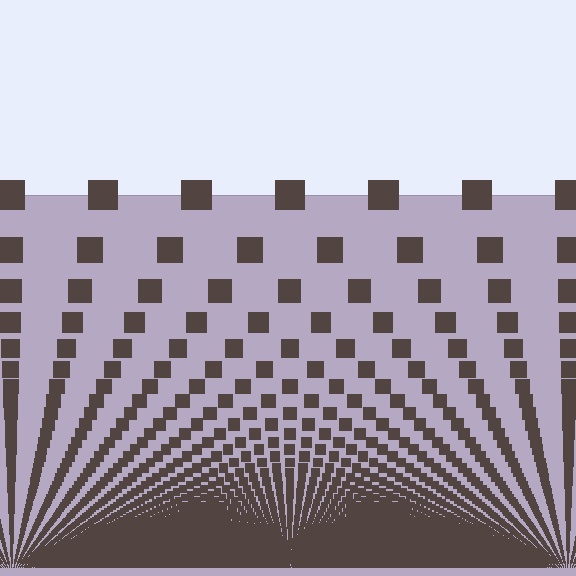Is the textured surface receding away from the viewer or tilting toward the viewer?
The surface appears to tilt toward the viewer. Texture elements get larger and sparser toward the top.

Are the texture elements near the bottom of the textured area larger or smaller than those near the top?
Smaller. The gradient is inverted — elements near the bottom are smaller and denser.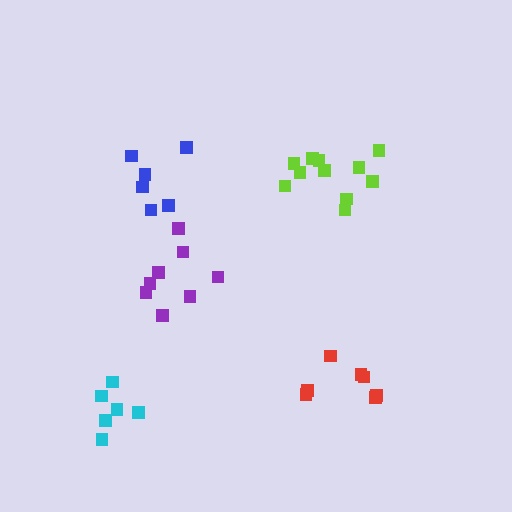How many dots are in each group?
Group 1: 8 dots, Group 2: 7 dots, Group 3: 6 dots, Group 4: 11 dots, Group 5: 6 dots (38 total).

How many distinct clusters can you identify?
There are 5 distinct clusters.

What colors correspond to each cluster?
The clusters are colored: purple, red, blue, lime, cyan.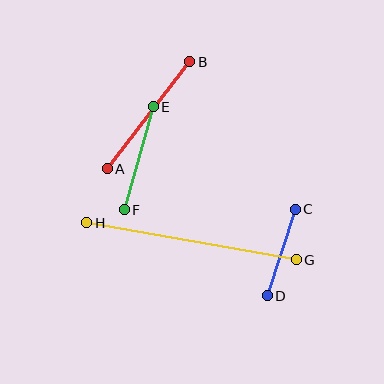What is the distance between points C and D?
The distance is approximately 91 pixels.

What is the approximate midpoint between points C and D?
The midpoint is at approximately (281, 252) pixels.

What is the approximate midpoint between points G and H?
The midpoint is at approximately (192, 241) pixels.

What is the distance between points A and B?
The distance is approximately 135 pixels.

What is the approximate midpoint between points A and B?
The midpoint is at approximately (148, 115) pixels.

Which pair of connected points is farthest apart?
Points G and H are farthest apart.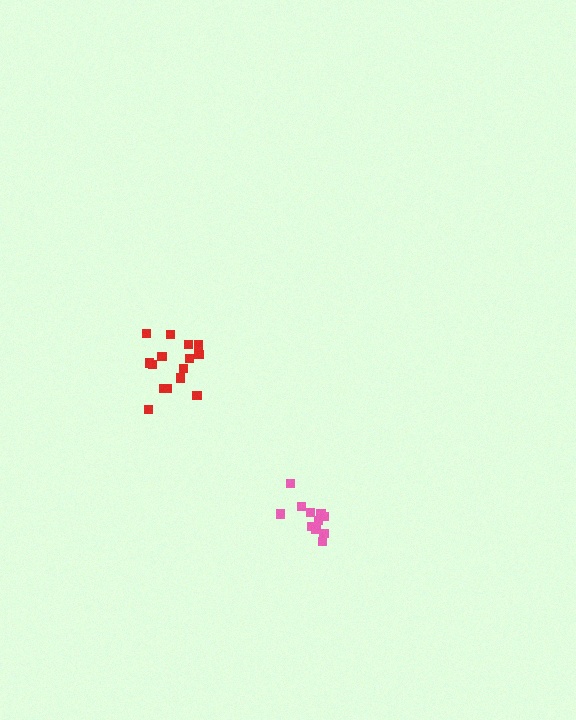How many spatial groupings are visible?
There are 2 spatial groupings.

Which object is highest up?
The red cluster is topmost.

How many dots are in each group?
Group 1: 15 dots, Group 2: 11 dots (26 total).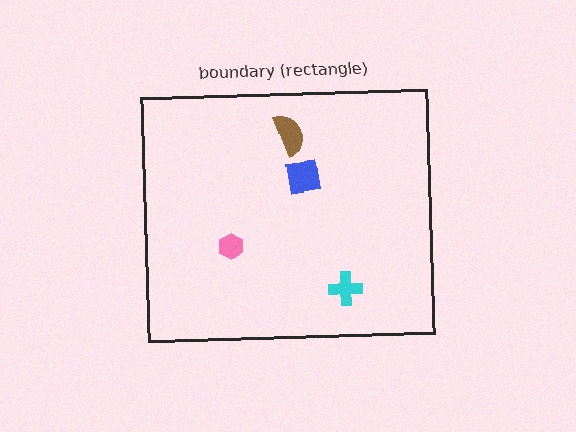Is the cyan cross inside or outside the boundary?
Inside.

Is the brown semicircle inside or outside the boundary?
Inside.